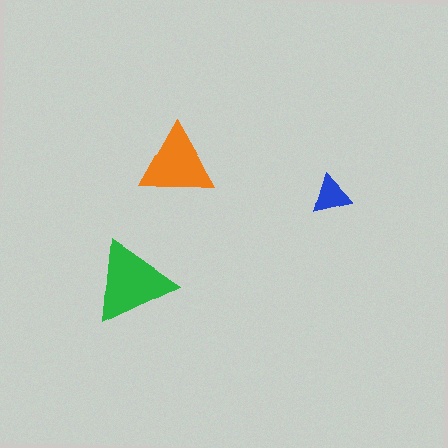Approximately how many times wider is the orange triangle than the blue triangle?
About 2 times wider.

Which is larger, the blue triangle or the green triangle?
The green one.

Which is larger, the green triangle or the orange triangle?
The green one.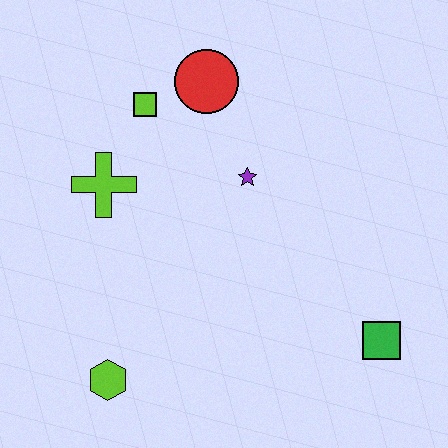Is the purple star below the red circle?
Yes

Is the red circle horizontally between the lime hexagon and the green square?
Yes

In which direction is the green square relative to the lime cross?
The green square is to the right of the lime cross.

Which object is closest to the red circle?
The lime square is closest to the red circle.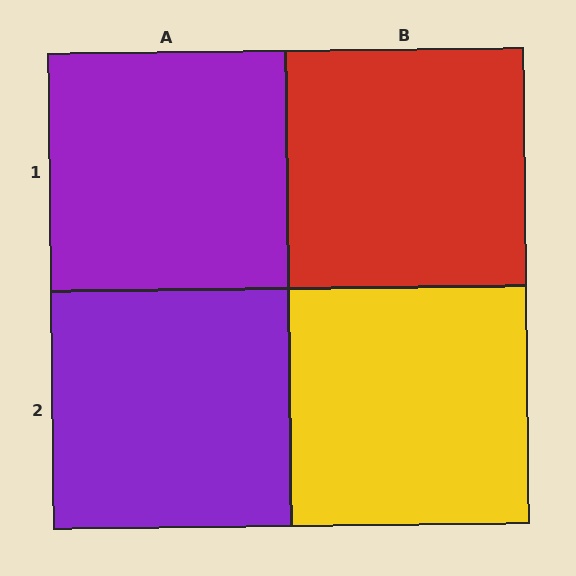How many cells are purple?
2 cells are purple.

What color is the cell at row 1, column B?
Red.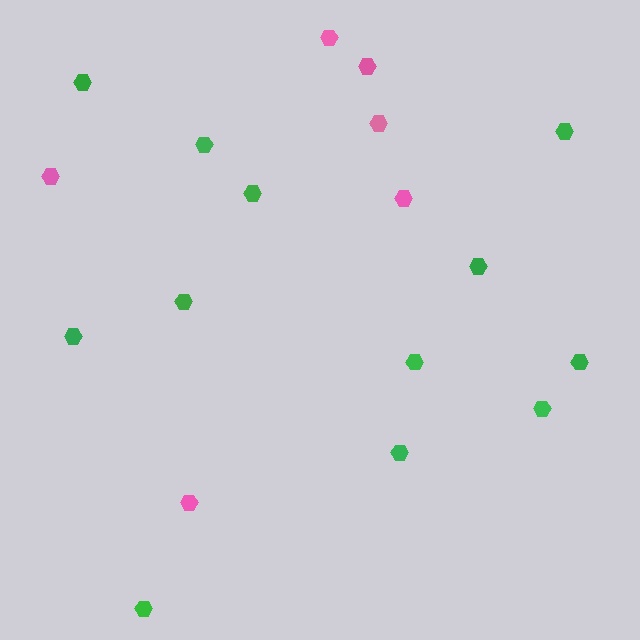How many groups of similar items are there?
There are 2 groups: one group of green hexagons (12) and one group of pink hexagons (6).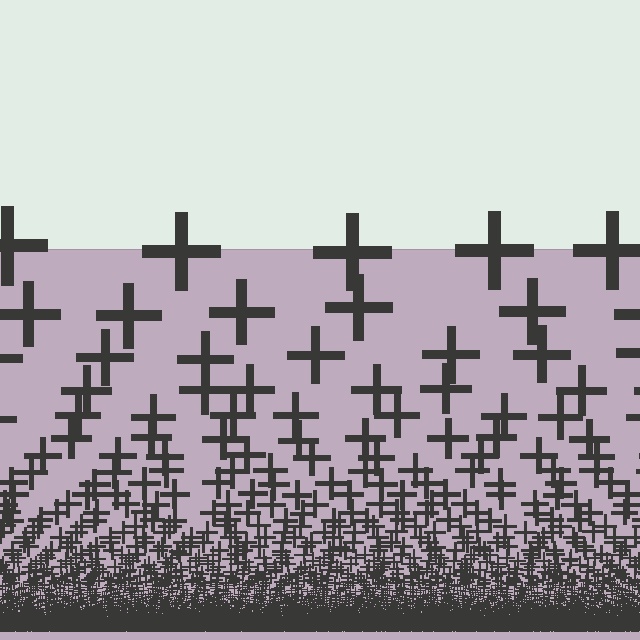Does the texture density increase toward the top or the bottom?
Density increases toward the bottom.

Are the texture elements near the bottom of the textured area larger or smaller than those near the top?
Smaller. The gradient is inverted — elements near the bottom are smaller and denser.